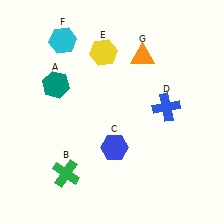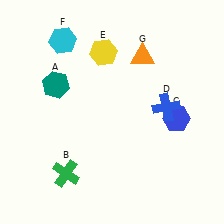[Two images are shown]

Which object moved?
The blue hexagon (C) moved right.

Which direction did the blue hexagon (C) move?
The blue hexagon (C) moved right.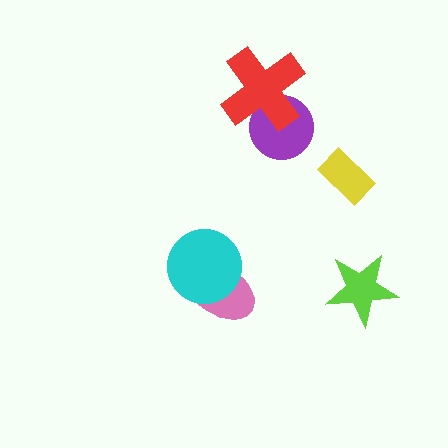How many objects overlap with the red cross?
1 object overlaps with the red cross.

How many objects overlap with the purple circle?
1 object overlaps with the purple circle.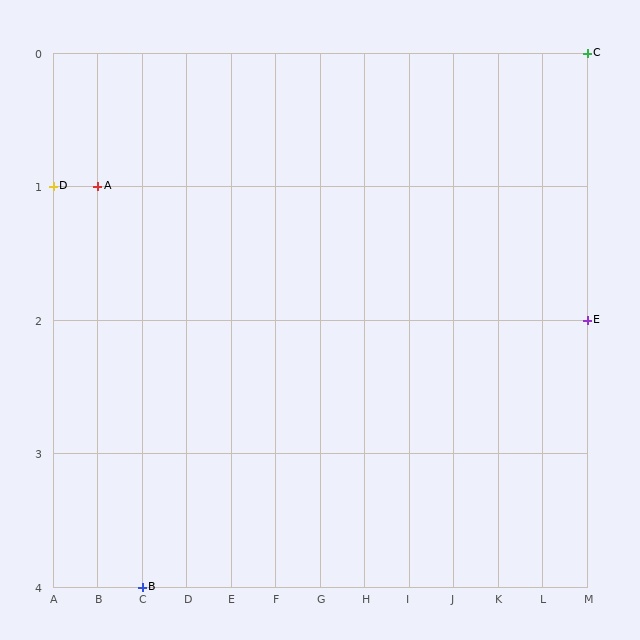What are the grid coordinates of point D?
Point D is at grid coordinates (A, 1).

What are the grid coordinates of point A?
Point A is at grid coordinates (B, 1).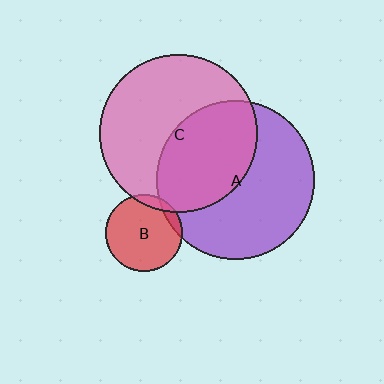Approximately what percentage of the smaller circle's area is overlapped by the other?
Approximately 10%.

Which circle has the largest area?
Circle A (purple).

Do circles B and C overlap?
Yes.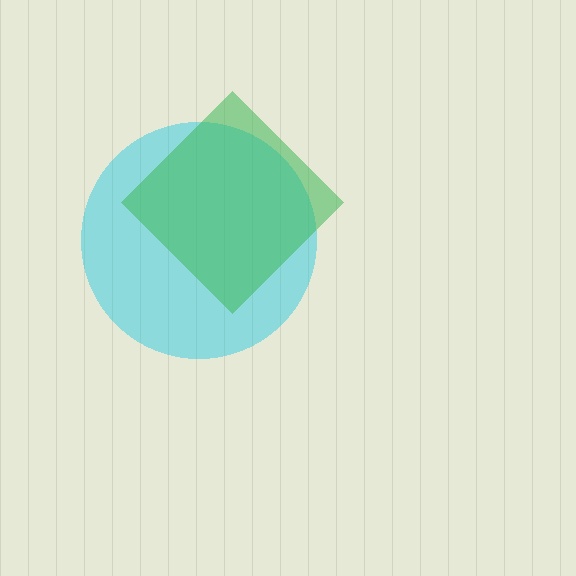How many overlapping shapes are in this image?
There are 2 overlapping shapes in the image.